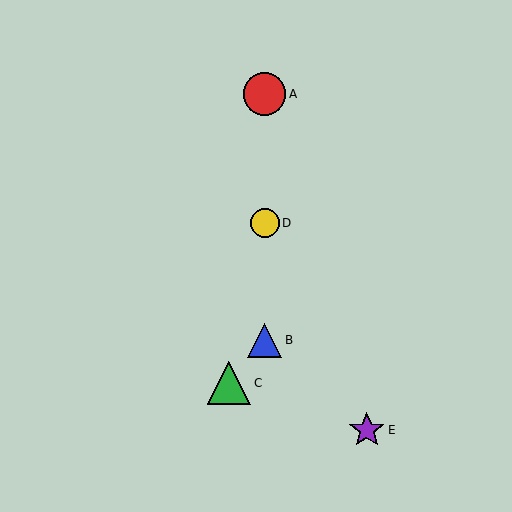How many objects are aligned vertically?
3 objects (A, B, D) are aligned vertically.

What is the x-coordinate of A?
Object A is at x≈265.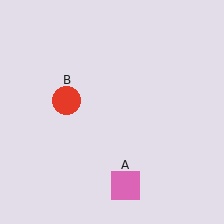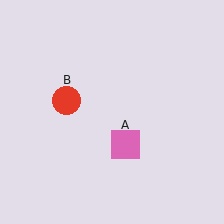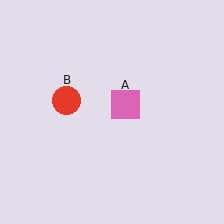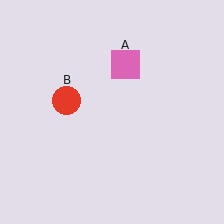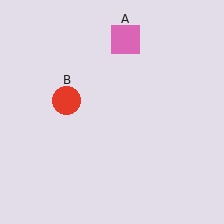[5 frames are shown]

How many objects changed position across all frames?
1 object changed position: pink square (object A).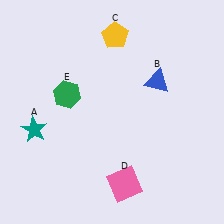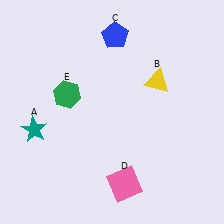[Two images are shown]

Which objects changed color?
B changed from blue to yellow. C changed from yellow to blue.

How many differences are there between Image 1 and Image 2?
There are 2 differences between the two images.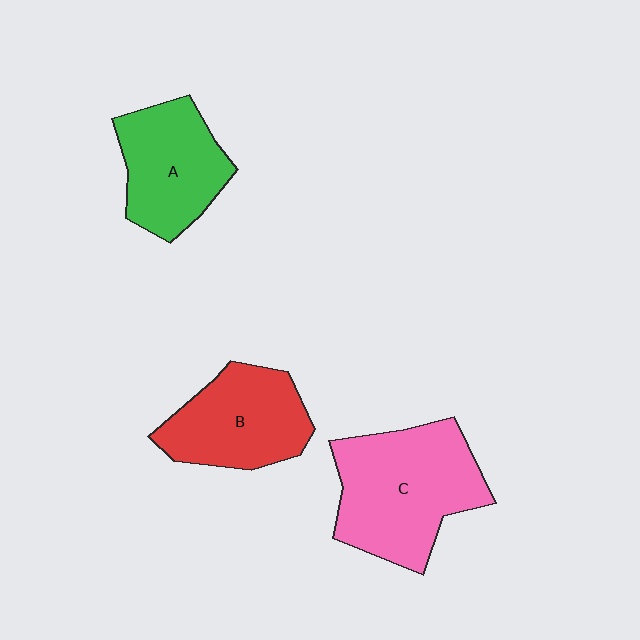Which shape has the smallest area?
Shape A (green).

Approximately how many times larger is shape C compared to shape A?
Approximately 1.4 times.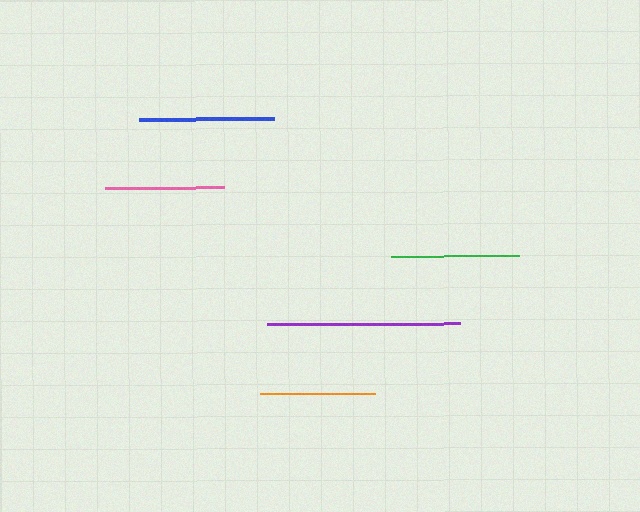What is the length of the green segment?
The green segment is approximately 128 pixels long.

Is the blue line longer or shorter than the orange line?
The blue line is longer than the orange line.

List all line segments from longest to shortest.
From longest to shortest: purple, blue, green, pink, orange.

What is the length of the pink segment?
The pink segment is approximately 119 pixels long.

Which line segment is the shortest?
The orange line is the shortest at approximately 114 pixels.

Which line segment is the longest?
The purple line is the longest at approximately 193 pixels.